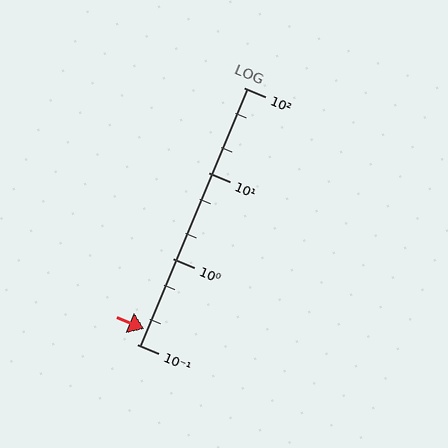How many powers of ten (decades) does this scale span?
The scale spans 3 decades, from 0.1 to 100.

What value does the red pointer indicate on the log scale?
The pointer indicates approximately 0.15.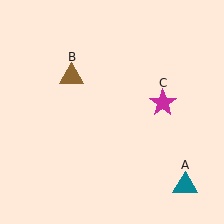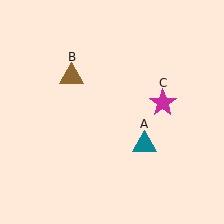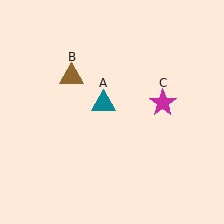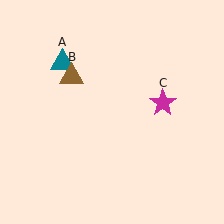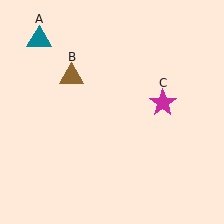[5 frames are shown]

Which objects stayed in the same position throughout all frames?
Brown triangle (object B) and magenta star (object C) remained stationary.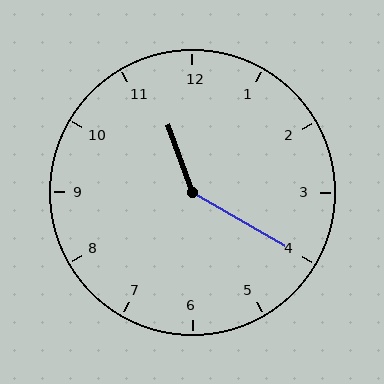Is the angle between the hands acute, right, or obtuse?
It is obtuse.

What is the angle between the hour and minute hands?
Approximately 140 degrees.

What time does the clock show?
11:20.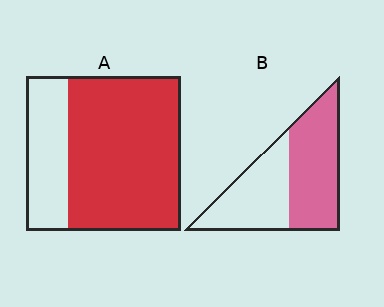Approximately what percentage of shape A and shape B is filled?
A is approximately 75% and B is approximately 55%.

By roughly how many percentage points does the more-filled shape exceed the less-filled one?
By roughly 20 percentage points (A over B).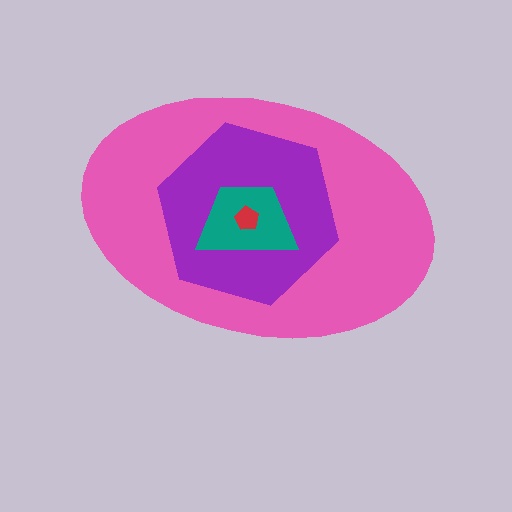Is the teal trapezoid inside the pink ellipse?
Yes.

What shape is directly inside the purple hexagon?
The teal trapezoid.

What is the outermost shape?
The pink ellipse.